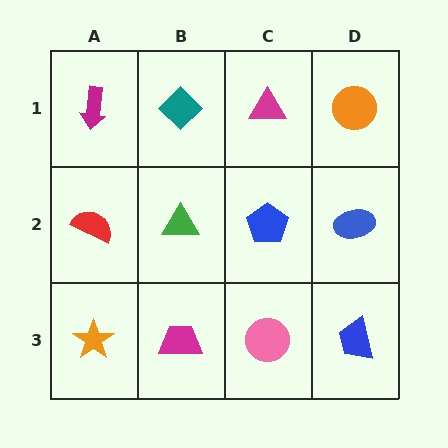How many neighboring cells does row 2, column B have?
4.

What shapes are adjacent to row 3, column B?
A green triangle (row 2, column B), an orange star (row 3, column A), a pink circle (row 3, column C).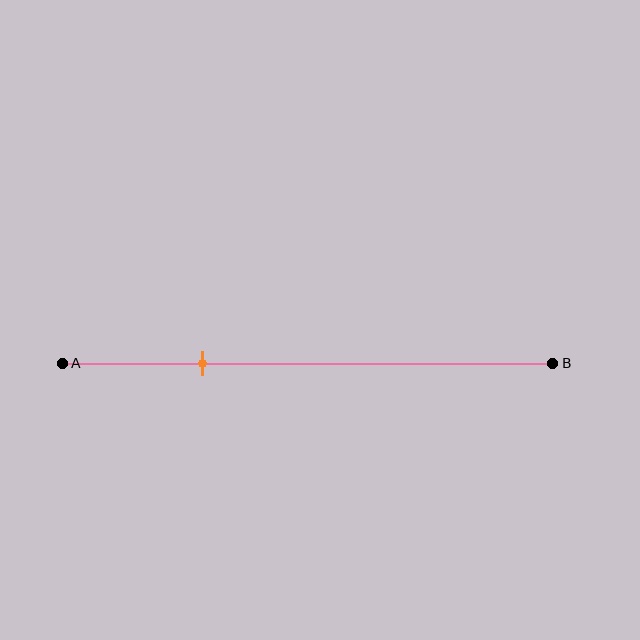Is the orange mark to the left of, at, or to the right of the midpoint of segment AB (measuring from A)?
The orange mark is to the left of the midpoint of segment AB.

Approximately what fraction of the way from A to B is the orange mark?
The orange mark is approximately 30% of the way from A to B.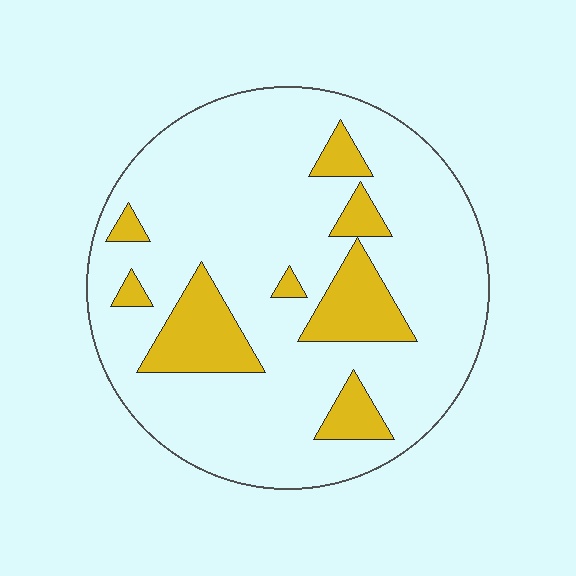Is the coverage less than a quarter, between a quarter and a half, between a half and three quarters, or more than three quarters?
Less than a quarter.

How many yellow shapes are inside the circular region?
8.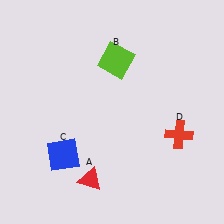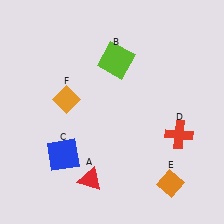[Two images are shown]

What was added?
An orange diamond (E), an orange diamond (F) were added in Image 2.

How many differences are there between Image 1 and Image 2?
There are 2 differences between the two images.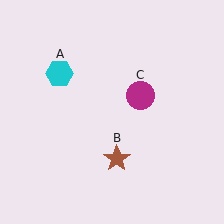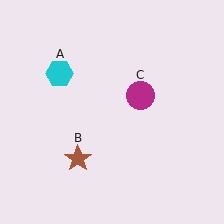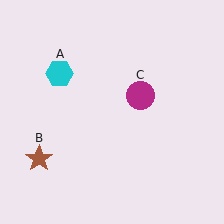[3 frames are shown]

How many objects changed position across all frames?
1 object changed position: brown star (object B).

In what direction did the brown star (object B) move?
The brown star (object B) moved left.